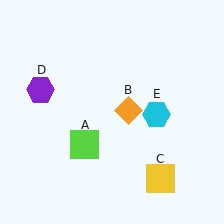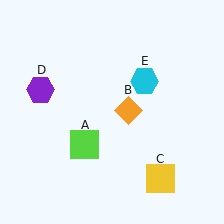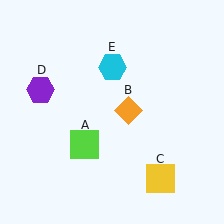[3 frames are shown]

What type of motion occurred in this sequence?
The cyan hexagon (object E) rotated counterclockwise around the center of the scene.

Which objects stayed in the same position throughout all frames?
Lime square (object A) and orange diamond (object B) and yellow square (object C) and purple hexagon (object D) remained stationary.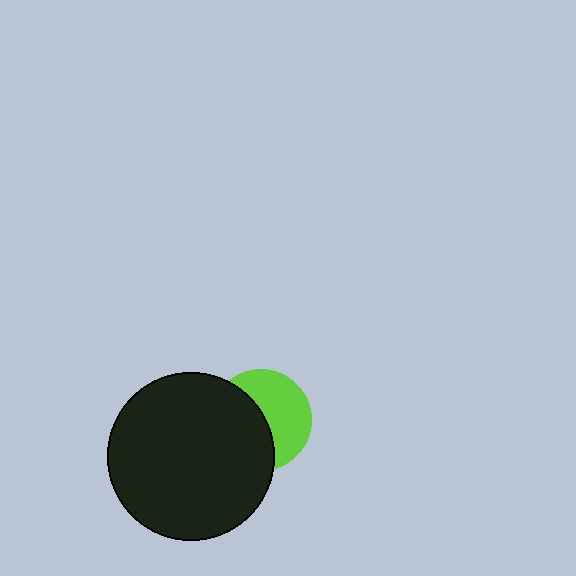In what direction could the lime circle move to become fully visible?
The lime circle could move right. That would shift it out from behind the black circle entirely.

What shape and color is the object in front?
The object in front is a black circle.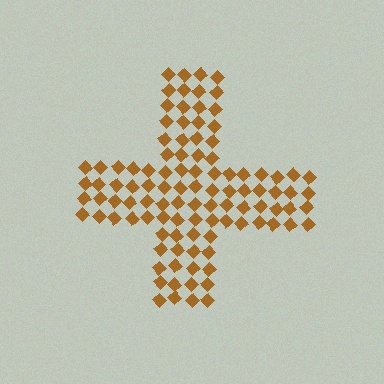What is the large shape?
The large shape is a cross.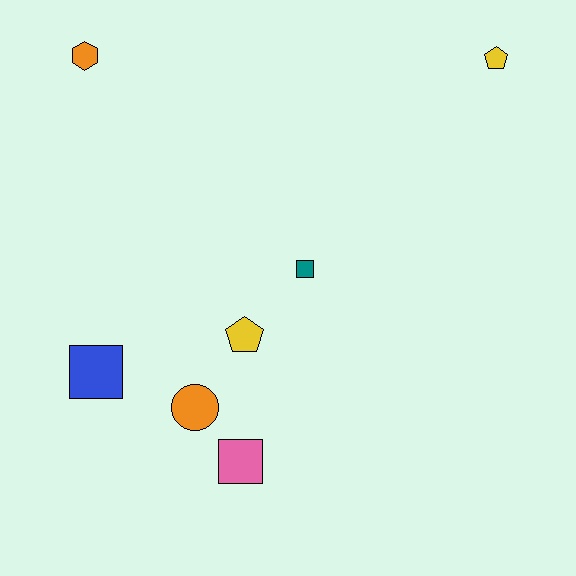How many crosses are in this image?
There are no crosses.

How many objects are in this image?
There are 7 objects.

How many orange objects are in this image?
There are 2 orange objects.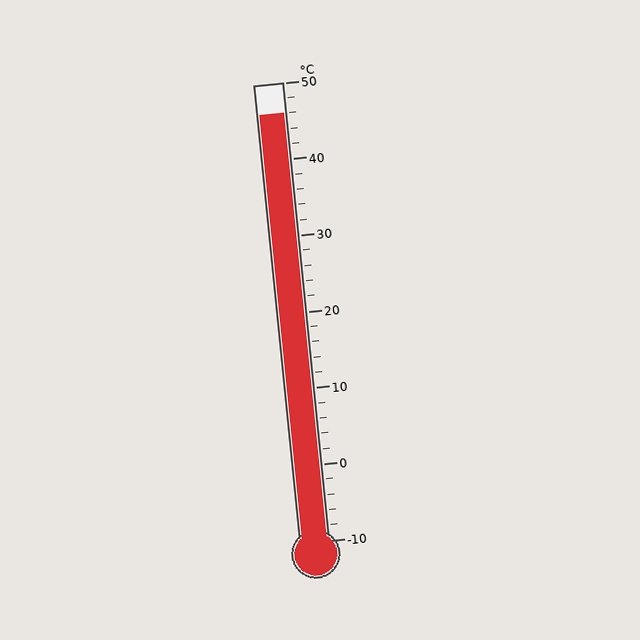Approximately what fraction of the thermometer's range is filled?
The thermometer is filled to approximately 95% of its range.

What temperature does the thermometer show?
The thermometer shows approximately 46°C.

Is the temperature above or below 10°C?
The temperature is above 10°C.